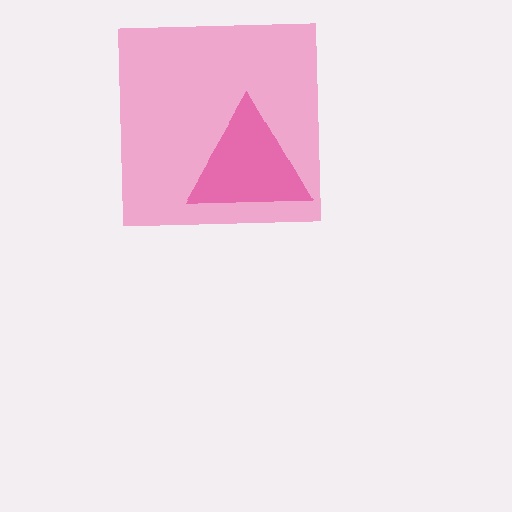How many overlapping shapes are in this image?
There are 2 overlapping shapes in the image.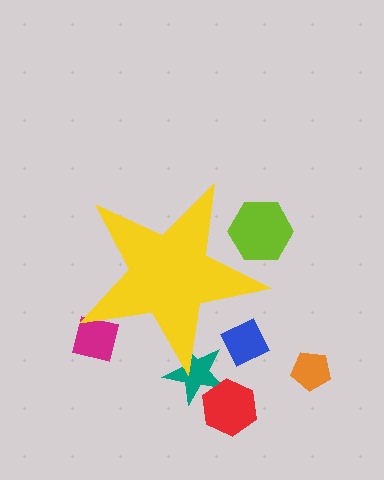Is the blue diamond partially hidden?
Yes, the blue diamond is partially hidden behind the yellow star.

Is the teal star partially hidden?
Yes, the teal star is partially hidden behind the yellow star.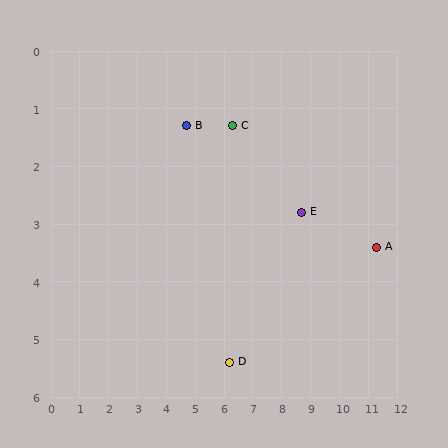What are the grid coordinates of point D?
Point D is at approximately (6.2, 5.4).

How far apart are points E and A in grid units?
Points E and A are about 2.7 grid units apart.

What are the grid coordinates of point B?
Point B is at approximately (4.7, 1.3).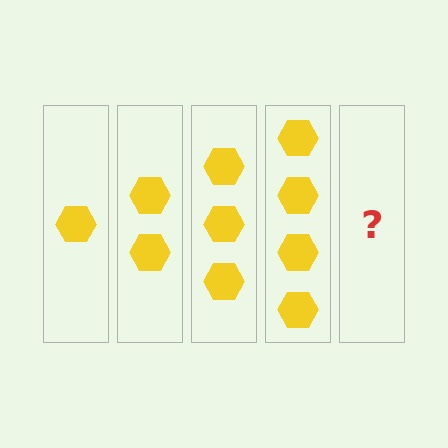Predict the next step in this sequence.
The next step is 5 hexagons.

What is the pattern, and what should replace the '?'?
The pattern is that each step adds one more hexagon. The '?' should be 5 hexagons.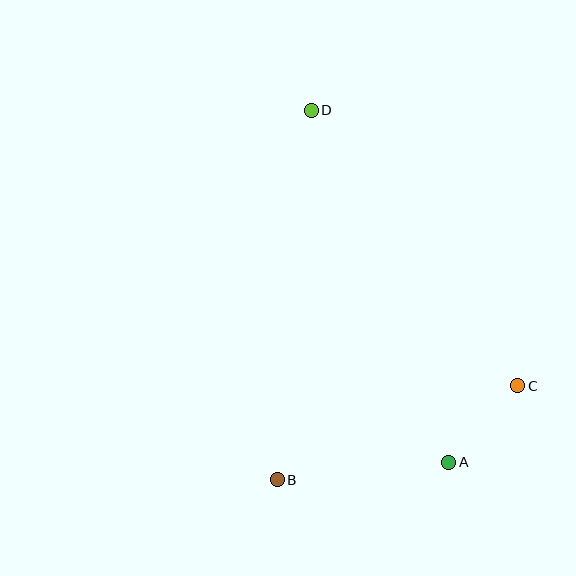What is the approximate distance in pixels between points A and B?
The distance between A and B is approximately 173 pixels.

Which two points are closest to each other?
Points A and C are closest to each other.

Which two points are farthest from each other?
Points A and D are farthest from each other.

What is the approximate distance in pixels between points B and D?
The distance between B and D is approximately 371 pixels.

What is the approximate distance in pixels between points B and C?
The distance between B and C is approximately 258 pixels.